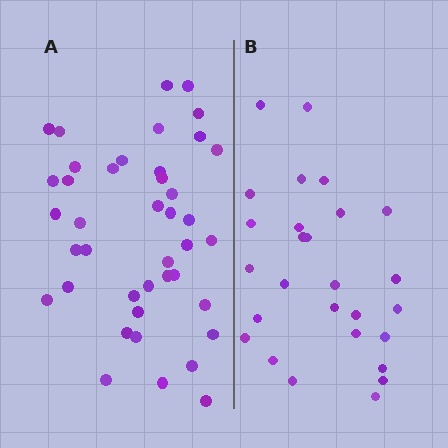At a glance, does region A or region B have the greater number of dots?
Region A (the left region) has more dots.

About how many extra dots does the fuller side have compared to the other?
Region A has approximately 15 more dots than region B.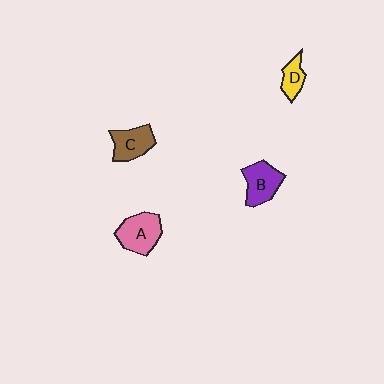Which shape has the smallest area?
Shape D (yellow).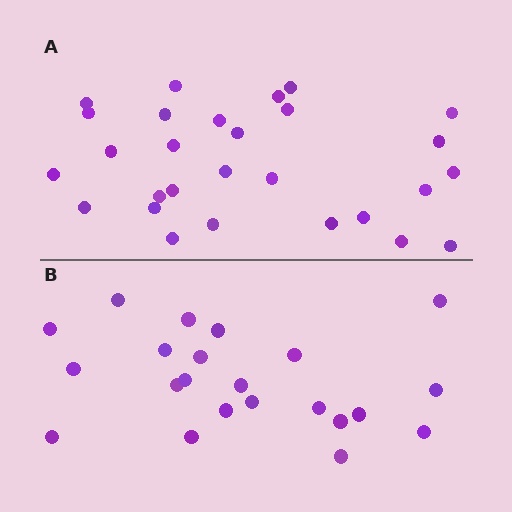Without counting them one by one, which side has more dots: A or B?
Region A (the top region) has more dots.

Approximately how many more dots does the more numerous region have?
Region A has about 6 more dots than region B.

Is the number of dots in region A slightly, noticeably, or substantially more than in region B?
Region A has noticeably more, but not dramatically so. The ratio is roughly 1.3 to 1.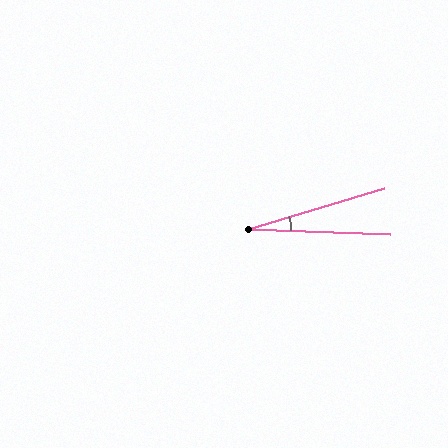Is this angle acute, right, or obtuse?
It is acute.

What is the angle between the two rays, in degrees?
Approximately 19 degrees.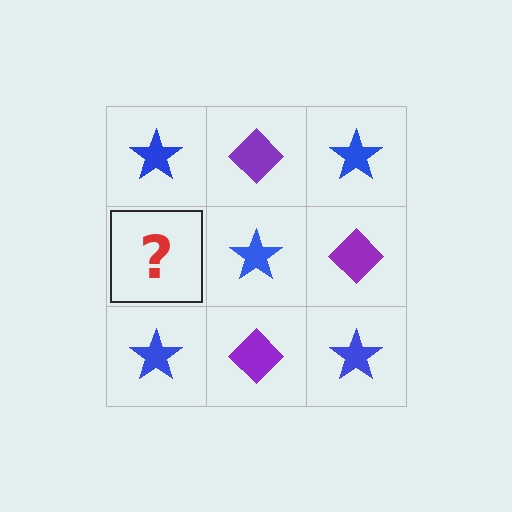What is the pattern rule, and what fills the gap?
The rule is that it alternates blue star and purple diamond in a checkerboard pattern. The gap should be filled with a purple diamond.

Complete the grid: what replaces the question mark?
The question mark should be replaced with a purple diamond.